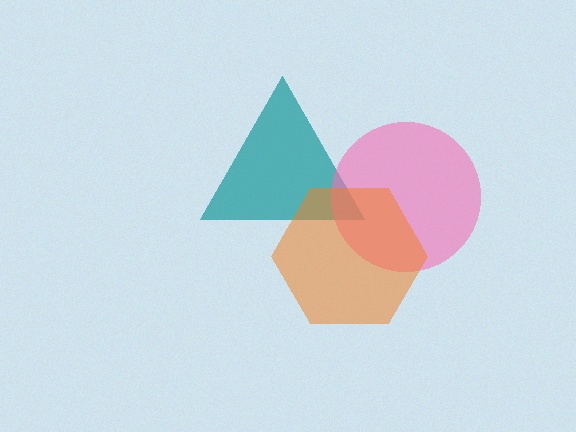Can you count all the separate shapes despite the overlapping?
Yes, there are 3 separate shapes.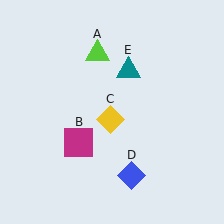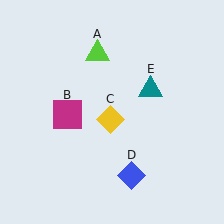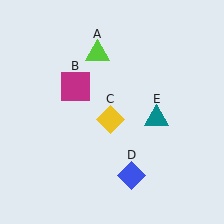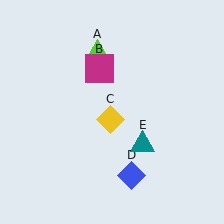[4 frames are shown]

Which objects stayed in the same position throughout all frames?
Lime triangle (object A) and yellow diamond (object C) and blue diamond (object D) remained stationary.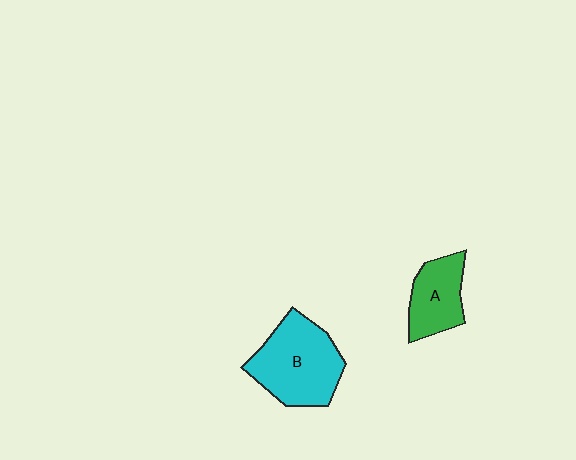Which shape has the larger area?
Shape B (cyan).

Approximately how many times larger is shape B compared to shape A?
Approximately 1.7 times.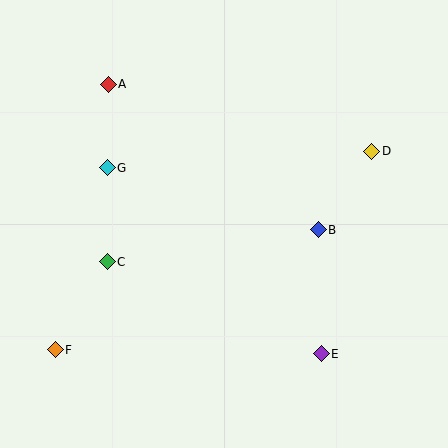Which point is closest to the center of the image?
Point B at (318, 230) is closest to the center.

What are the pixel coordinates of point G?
Point G is at (107, 168).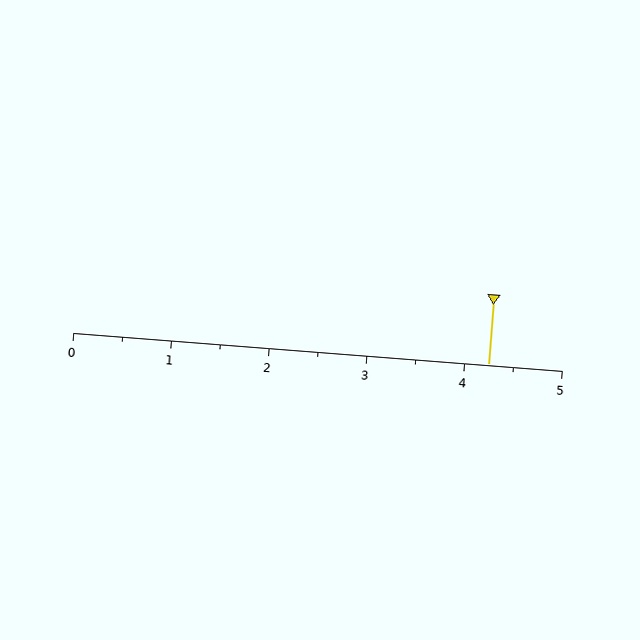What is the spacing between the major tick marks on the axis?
The major ticks are spaced 1 apart.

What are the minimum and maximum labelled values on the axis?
The axis runs from 0 to 5.